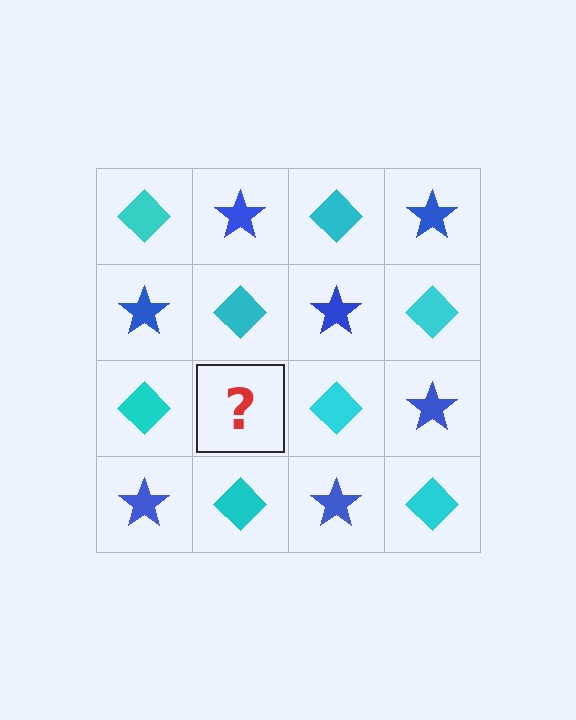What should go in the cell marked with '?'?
The missing cell should contain a blue star.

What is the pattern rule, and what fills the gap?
The rule is that it alternates cyan diamond and blue star in a checkerboard pattern. The gap should be filled with a blue star.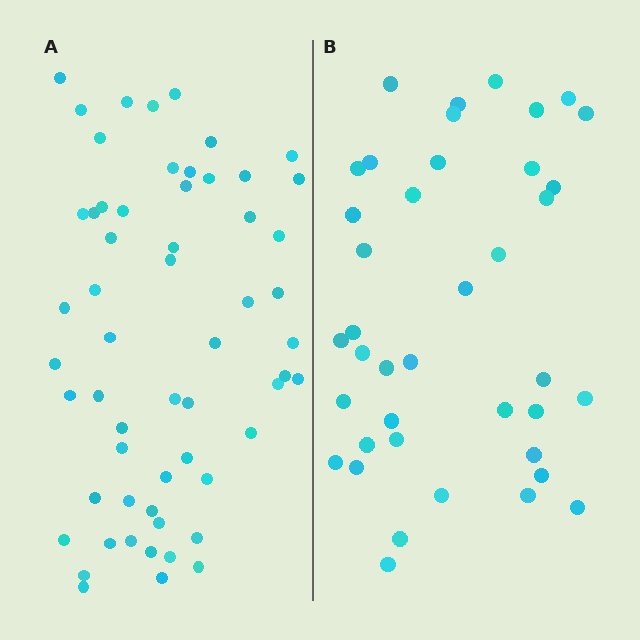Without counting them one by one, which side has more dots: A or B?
Region A (the left region) has more dots.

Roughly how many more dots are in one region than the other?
Region A has approximately 20 more dots than region B.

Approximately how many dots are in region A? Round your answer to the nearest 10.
About 60 dots. (The exact count is 58, which rounds to 60.)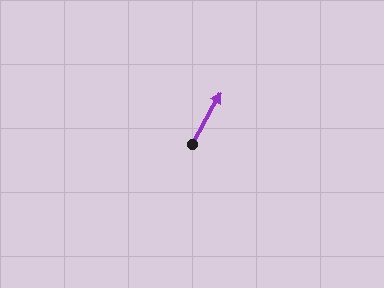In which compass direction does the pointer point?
Northeast.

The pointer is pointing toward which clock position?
Roughly 1 o'clock.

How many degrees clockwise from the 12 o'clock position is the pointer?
Approximately 29 degrees.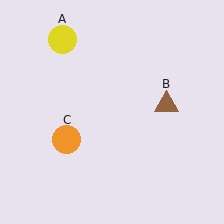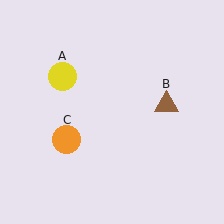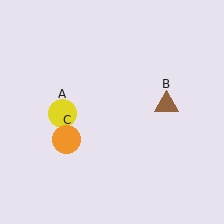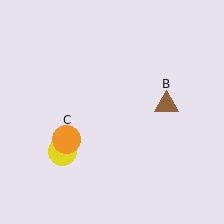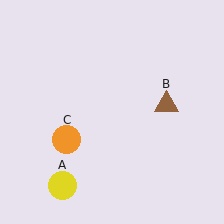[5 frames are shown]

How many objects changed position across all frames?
1 object changed position: yellow circle (object A).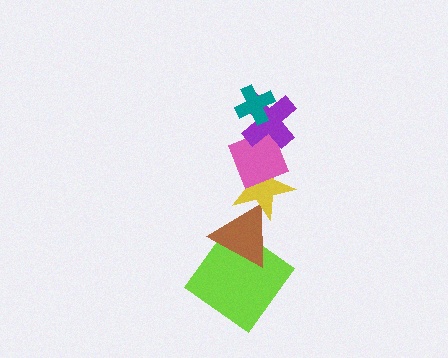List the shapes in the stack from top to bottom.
From top to bottom: the teal cross, the purple cross, the pink diamond, the yellow star, the brown triangle, the lime diamond.